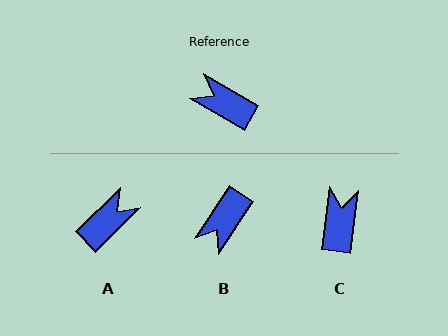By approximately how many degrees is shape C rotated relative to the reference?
Approximately 67 degrees clockwise.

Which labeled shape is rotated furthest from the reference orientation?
A, about 105 degrees away.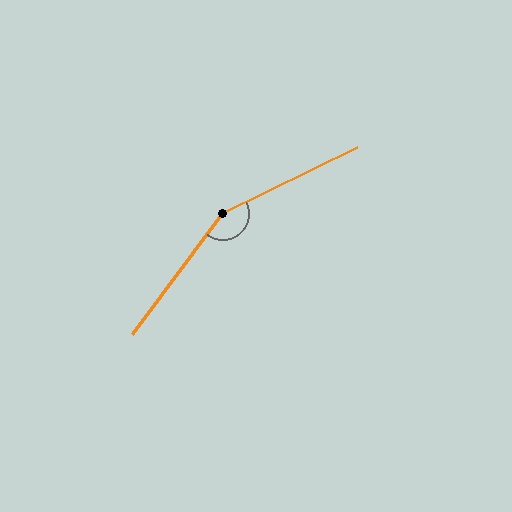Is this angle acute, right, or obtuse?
It is obtuse.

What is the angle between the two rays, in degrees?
Approximately 153 degrees.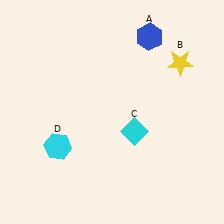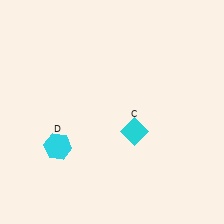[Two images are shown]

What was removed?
The yellow star (B), the blue hexagon (A) were removed in Image 2.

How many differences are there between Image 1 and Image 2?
There are 2 differences between the two images.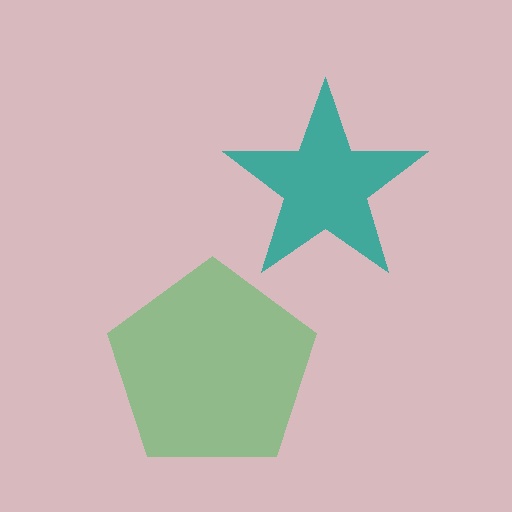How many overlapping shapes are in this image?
There are 2 overlapping shapes in the image.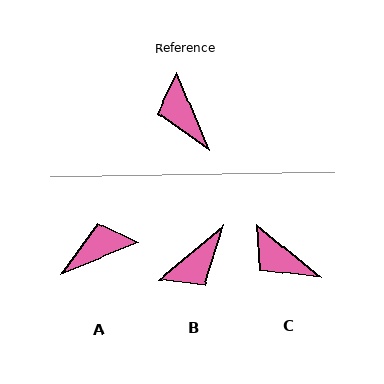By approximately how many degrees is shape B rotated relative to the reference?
Approximately 108 degrees counter-clockwise.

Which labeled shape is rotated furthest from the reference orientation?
B, about 108 degrees away.